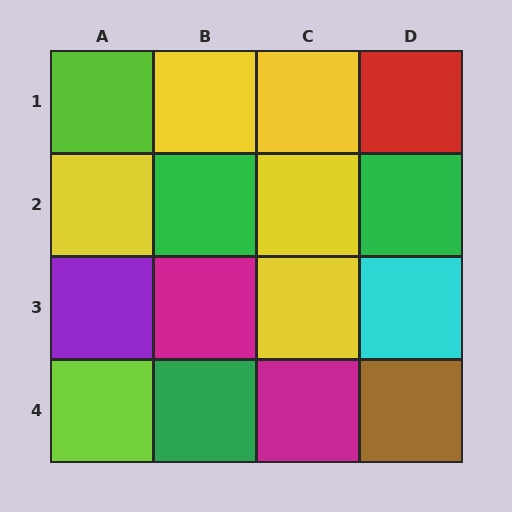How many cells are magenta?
2 cells are magenta.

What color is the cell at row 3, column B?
Magenta.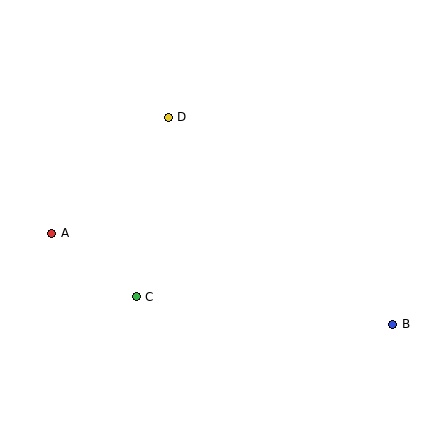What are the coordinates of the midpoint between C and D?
The midpoint between C and D is at (152, 207).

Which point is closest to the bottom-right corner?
Point B is closest to the bottom-right corner.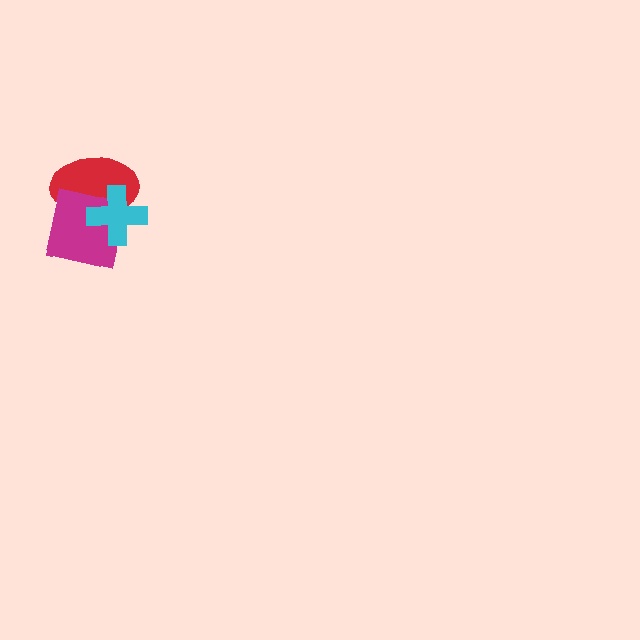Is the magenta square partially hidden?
Yes, it is partially covered by another shape.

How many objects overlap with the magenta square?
2 objects overlap with the magenta square.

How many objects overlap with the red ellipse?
2 objects overlap with the red ellipse.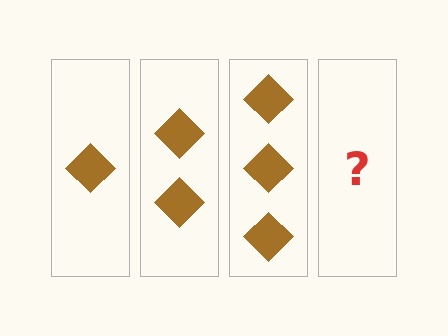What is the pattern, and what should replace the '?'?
The pattern is that each step adds one more diamond. The '?' should be 4 diamonds.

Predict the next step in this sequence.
The next step is 4 diamonds.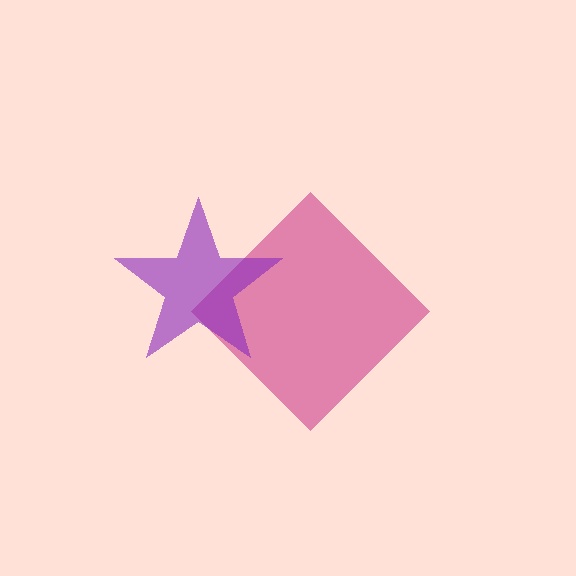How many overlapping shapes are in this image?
There are 2 overlapping shapes in the image.